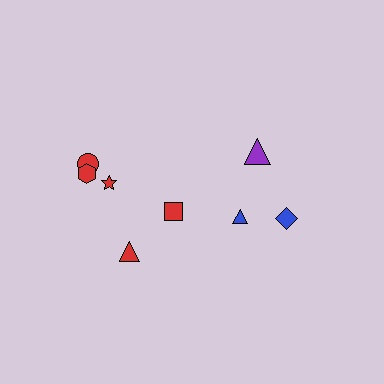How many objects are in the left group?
There are 5 objects.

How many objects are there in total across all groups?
There are 8 objects.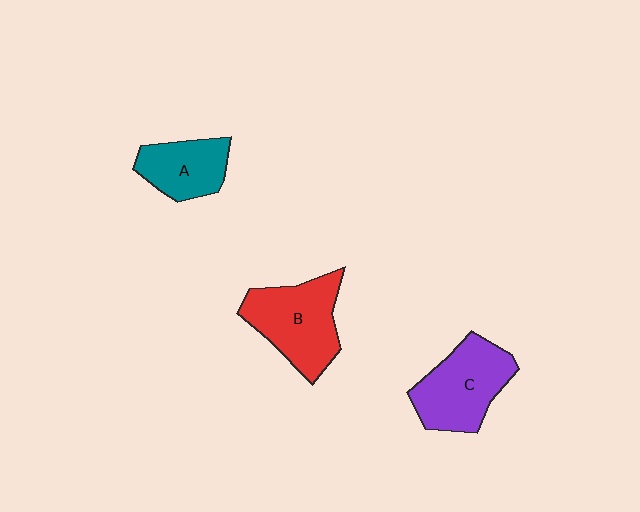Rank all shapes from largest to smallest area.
From largest to smallest: B (red), C (purple), A (teal).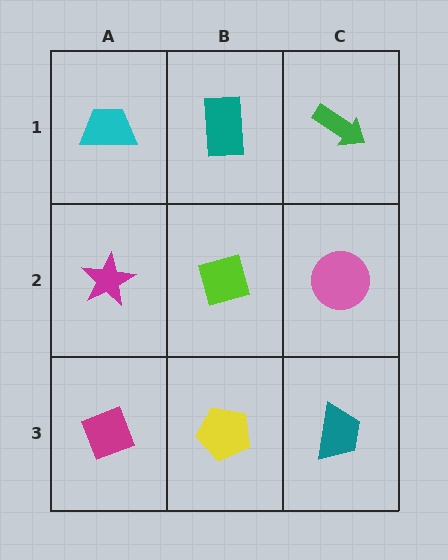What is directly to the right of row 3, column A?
A yellow pentagon.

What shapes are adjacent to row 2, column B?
A teal rectangle (row 1, column B), a yellow pentagon (row 3, column B), a magenta star (row 2, column A), a pink circle (row 2, column C).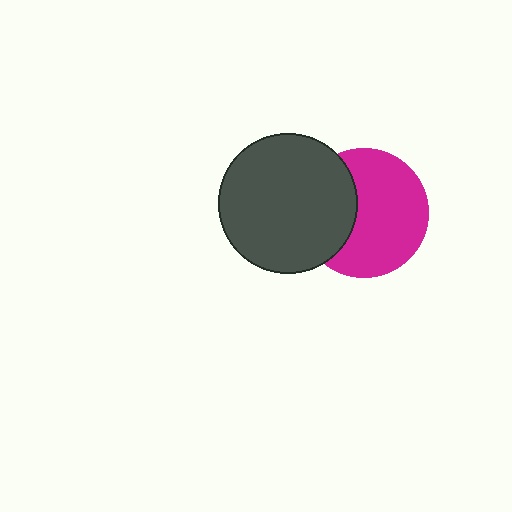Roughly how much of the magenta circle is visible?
Most of it is visible (roughly 66%).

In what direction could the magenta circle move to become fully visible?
The magenta circle could move right. That would shift it out from behind the dark gray circle entirely.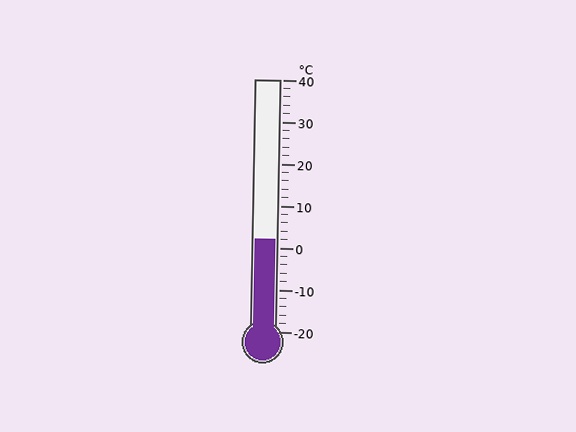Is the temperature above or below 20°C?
The temperature is below 20°C.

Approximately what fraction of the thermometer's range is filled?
The thermometer is filled to approximately 35% of its range.